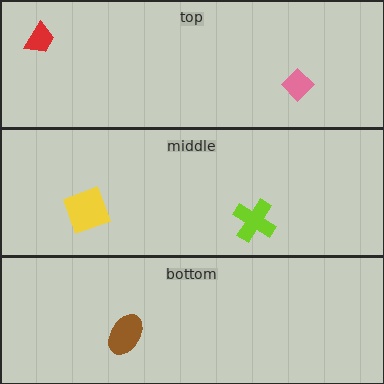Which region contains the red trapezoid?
The top region.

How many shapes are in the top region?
2.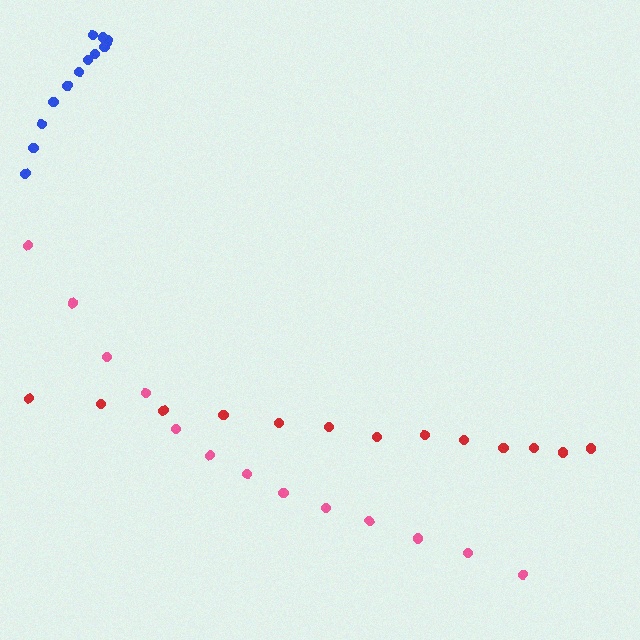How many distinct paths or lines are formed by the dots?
There are 3 distinct paths.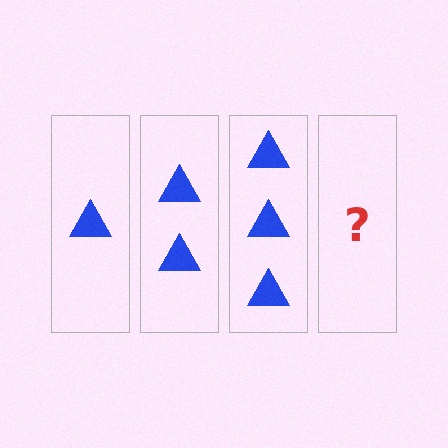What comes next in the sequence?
The next element should be 4 triangles.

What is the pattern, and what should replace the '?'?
The pattern is that each step adds one more triangle. The '?' should be 4 triangles.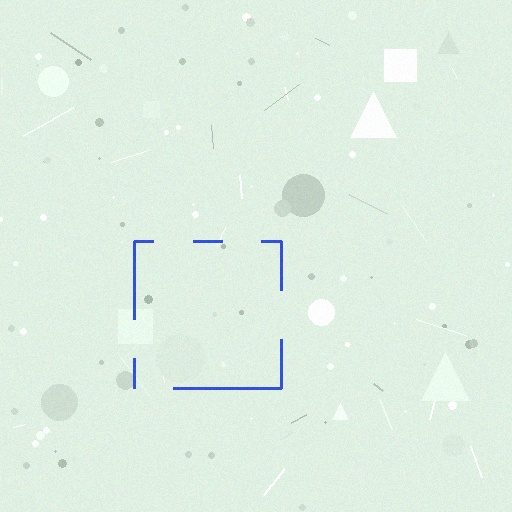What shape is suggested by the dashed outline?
The dashed outline suggests a square.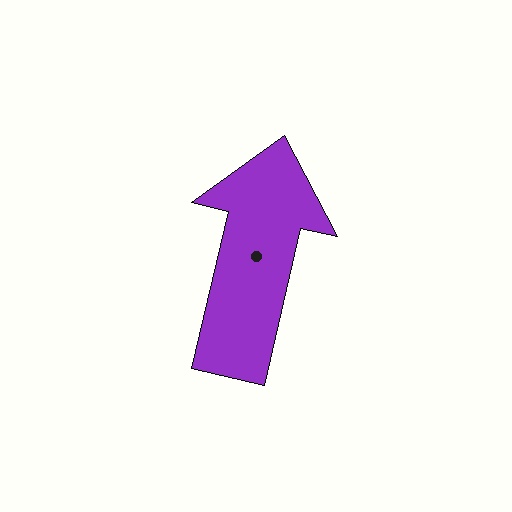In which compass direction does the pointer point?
North.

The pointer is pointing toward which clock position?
Roughly 12 o'clock.